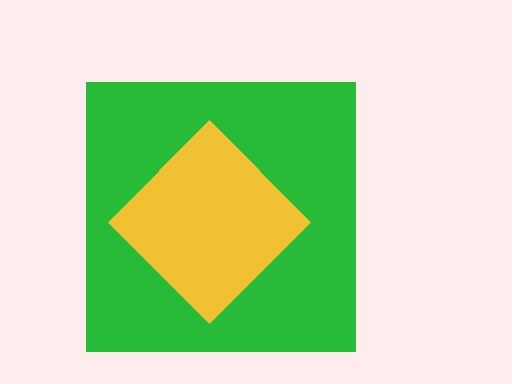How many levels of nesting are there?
2.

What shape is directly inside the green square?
The yellow diamond.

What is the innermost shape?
The yellow diamond.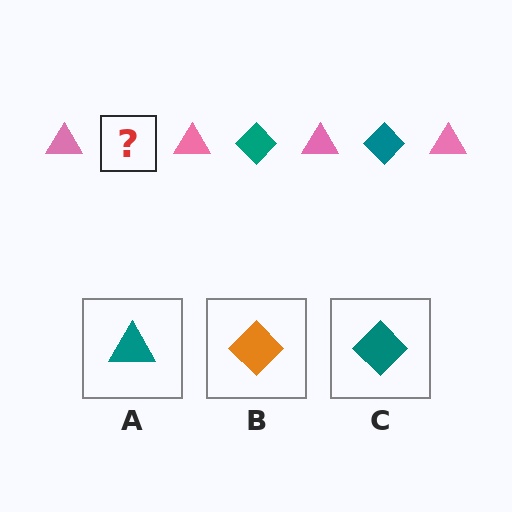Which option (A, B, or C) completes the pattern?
C.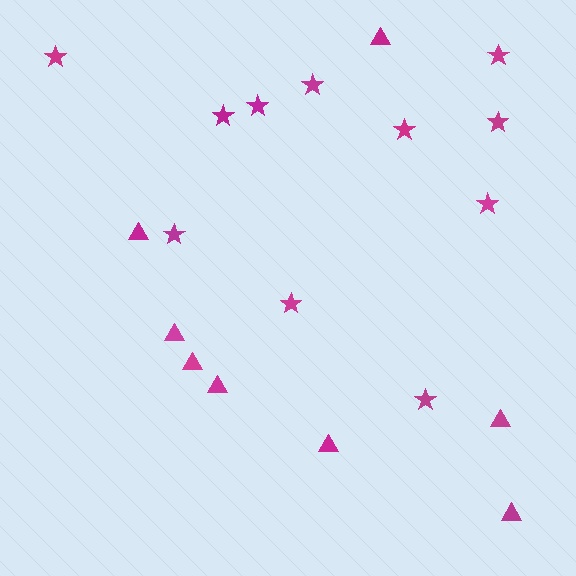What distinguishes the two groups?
There are 2 groups: one group of stars (11) and one group of triangles (8).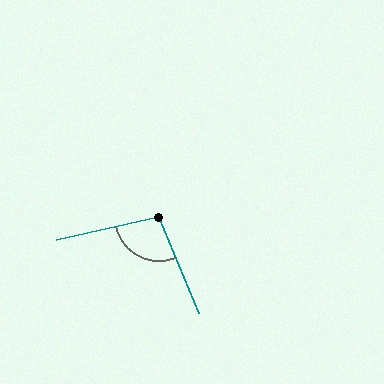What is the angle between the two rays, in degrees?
Approximately 99 degrees.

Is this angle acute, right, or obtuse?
It is obtuse.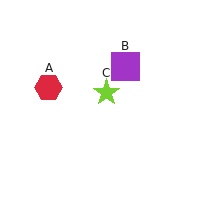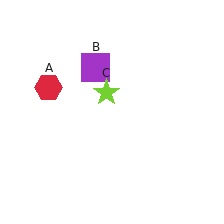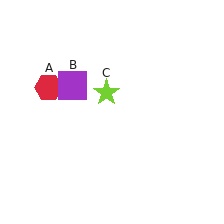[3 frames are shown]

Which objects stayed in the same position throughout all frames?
Red hexagon (object A) and lime star (object C) remained stationary.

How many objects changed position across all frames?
1 object changed position: purple square (object B).